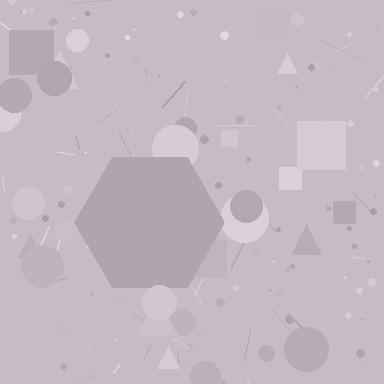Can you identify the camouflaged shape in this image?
The camouflaged shape is a hexagon.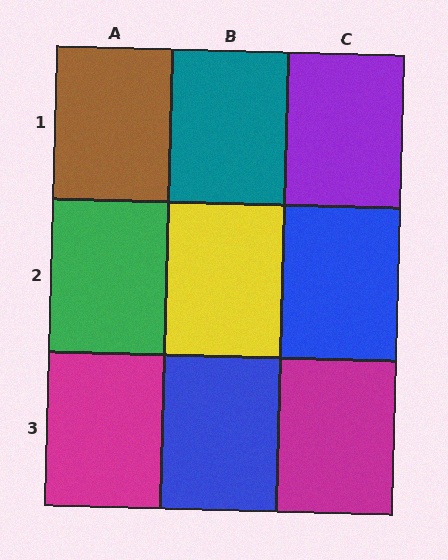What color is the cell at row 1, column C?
Purple.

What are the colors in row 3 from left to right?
Magenta, blue, magenta.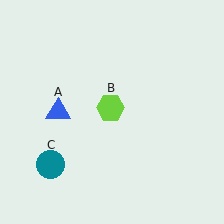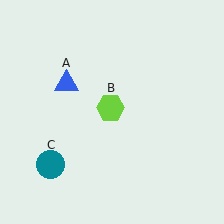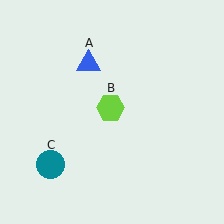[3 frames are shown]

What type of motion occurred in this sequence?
The blue triangle (object A) rotated clockwise around the center of the scene.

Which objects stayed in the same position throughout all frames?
Lime hexagon (object B) and teal circle (object C) remained stationary.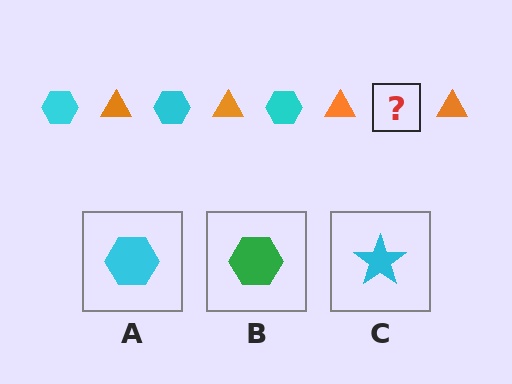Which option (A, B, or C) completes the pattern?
A.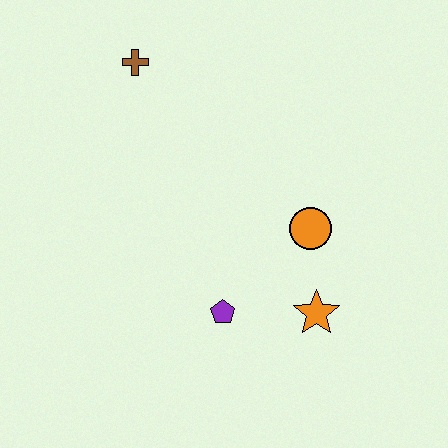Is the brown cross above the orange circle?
Yes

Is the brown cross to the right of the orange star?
No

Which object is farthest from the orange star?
The brown cross is farthest from the orange star.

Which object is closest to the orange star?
The orange circle is closest to the orange star.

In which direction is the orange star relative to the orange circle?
The orange star is below the orange circle.